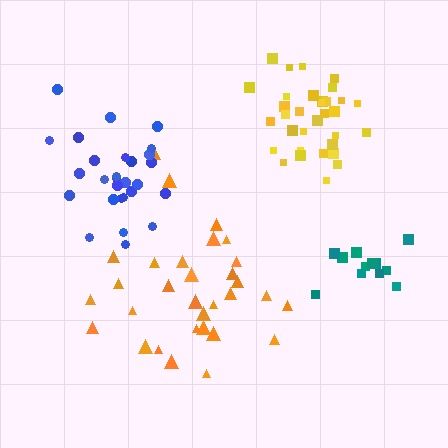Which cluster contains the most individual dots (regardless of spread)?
Yellow (34).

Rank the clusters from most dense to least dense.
yellow, blue, teal, orange.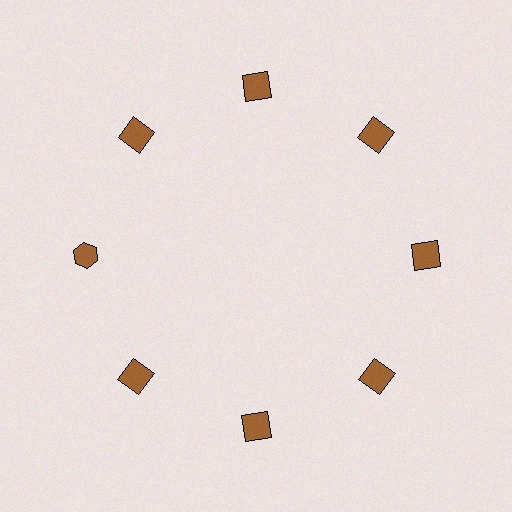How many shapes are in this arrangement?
There are 8 shapes arranged in a ring pattern.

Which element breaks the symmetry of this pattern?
The brown hexagon at roughly the 9 o'clock position breaks the symmetry. All other shapes are brown squares.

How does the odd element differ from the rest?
It has a different shape: hexagon instead of square.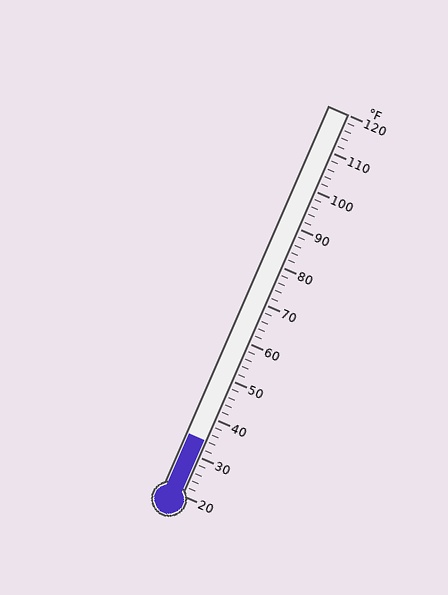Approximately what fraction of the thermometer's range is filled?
The thermometer is filled to approximately 15% of its range.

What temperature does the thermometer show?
The thermometer shows approximately 34°F.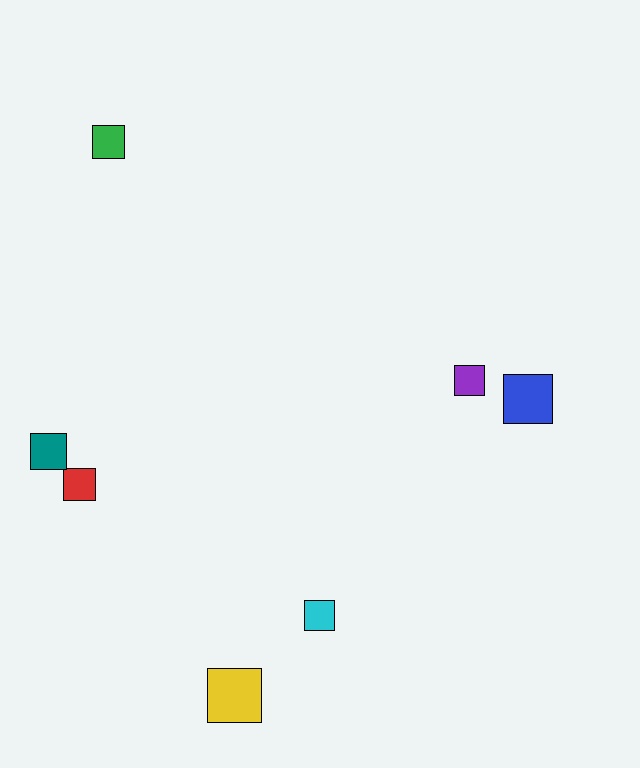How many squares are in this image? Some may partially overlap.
There are 7 squares.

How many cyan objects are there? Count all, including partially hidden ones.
There is 1 cyan object.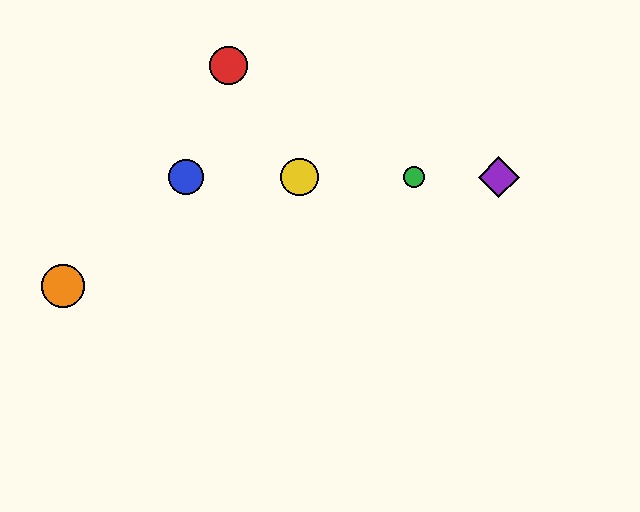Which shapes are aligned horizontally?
The blue circle, the green circle, the yellow circle, the purple diamond are aligned horizontally.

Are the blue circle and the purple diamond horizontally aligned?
Yes, both are at y≈177.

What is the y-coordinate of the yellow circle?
The yellow circle is at y≈177.